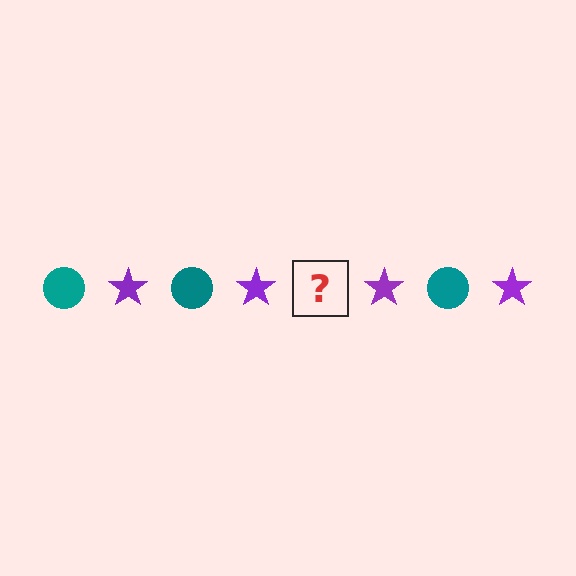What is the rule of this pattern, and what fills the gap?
The rule is that the pattern alternates between teal circle and purple star. The gap should be filled with a teal circle.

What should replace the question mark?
The question mark should be replaced with a teal circle.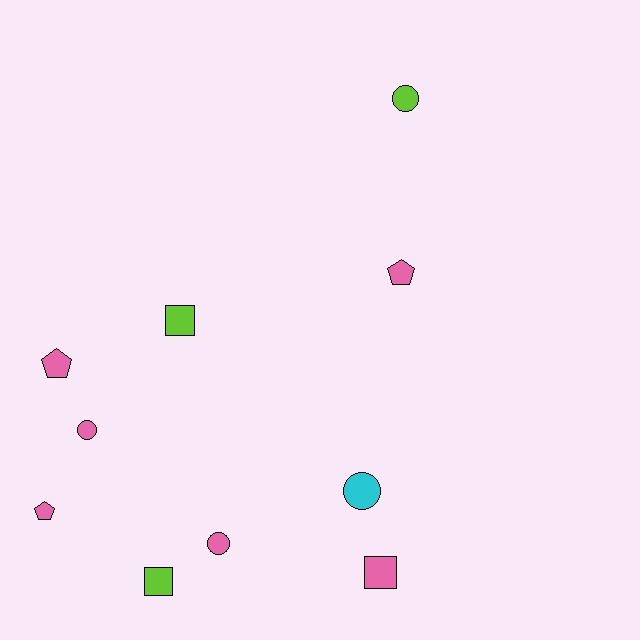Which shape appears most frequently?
Circle, with 4 objects.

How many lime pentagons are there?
There are no lime pentagons.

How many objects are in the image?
There are 10 objects.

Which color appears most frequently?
Pink, with 6 objects.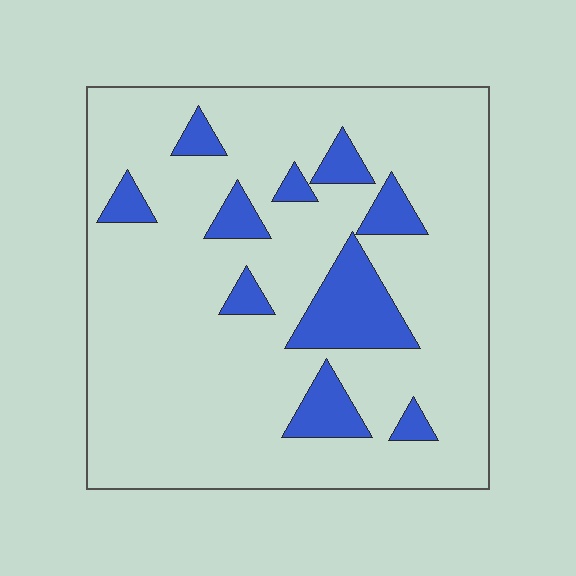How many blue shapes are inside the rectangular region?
10.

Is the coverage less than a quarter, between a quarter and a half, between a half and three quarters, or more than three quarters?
Less than a quarter.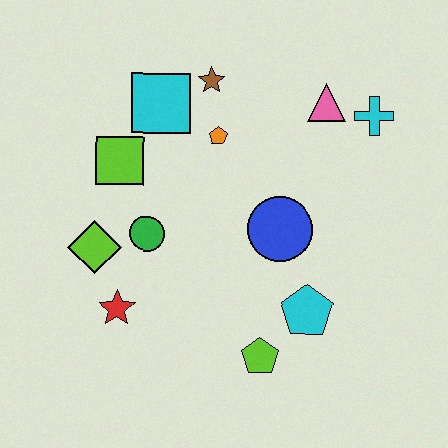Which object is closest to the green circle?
The lime diamond is closest to the green circle.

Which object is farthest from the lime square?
The cyan cross is farthest from the lime square.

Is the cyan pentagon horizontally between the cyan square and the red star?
No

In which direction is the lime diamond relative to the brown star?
The lime diamond is below the brown star.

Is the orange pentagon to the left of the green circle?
No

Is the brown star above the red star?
Yes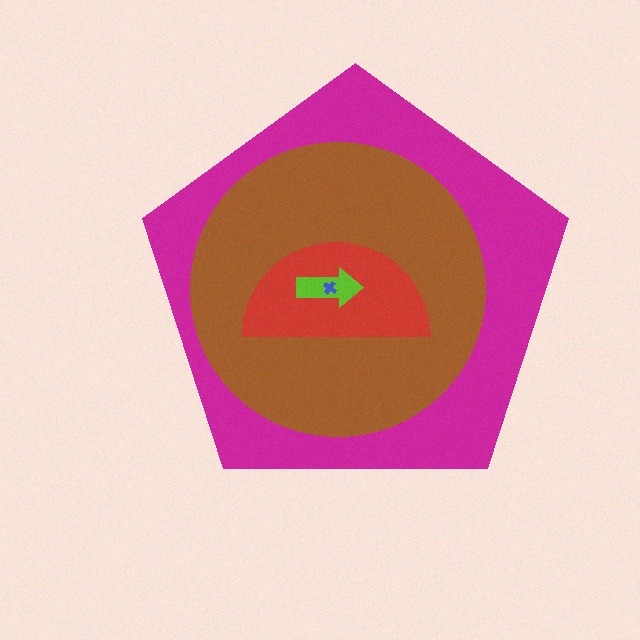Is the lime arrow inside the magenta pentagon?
Yes.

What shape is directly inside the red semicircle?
The lime arrow.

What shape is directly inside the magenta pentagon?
The brown circle.